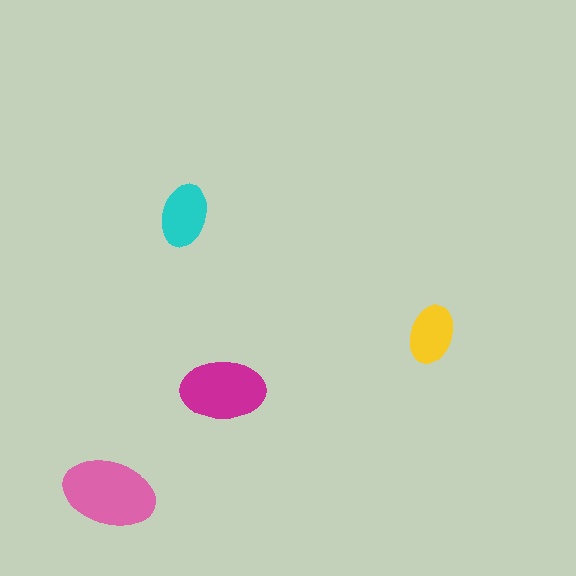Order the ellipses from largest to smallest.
the pink one, the magenta one, the cyan one, the yellow one.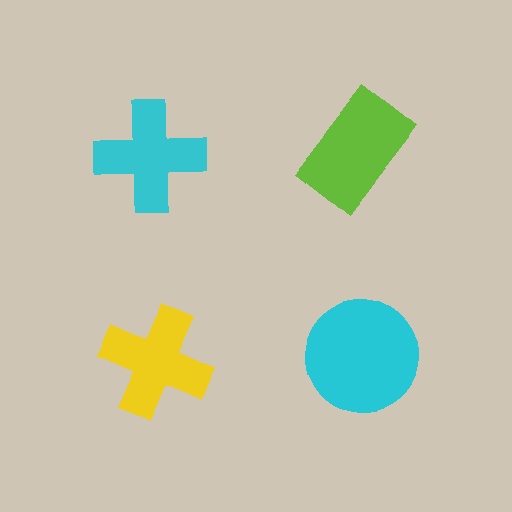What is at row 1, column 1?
A cyan cross.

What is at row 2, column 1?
A yellow cross.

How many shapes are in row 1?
2 shapes.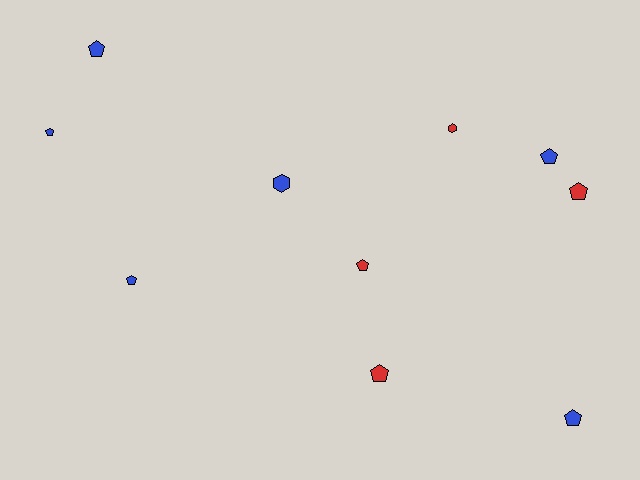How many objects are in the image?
There are 10 objects.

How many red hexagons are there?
There is 1 red hexagon.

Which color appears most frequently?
Blue, with 6 objects.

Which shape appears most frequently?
Pentagon, with 8 objects.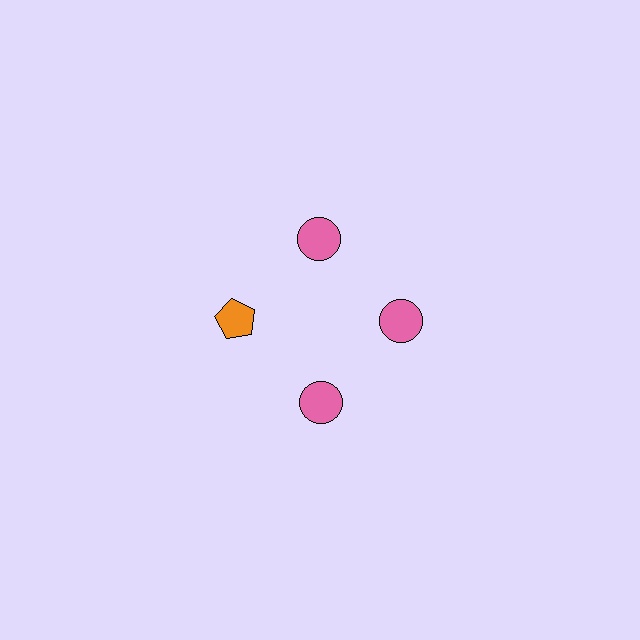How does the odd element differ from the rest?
It differs in both color (orange instead of pink) and shape (pentagon instead of circle).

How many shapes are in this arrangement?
There are 4 shapes arranged in a ring pattern.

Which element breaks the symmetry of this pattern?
The orange pentagon at roughly the 9 o'clock position breaks the symmetry. All other shapes are pink circles.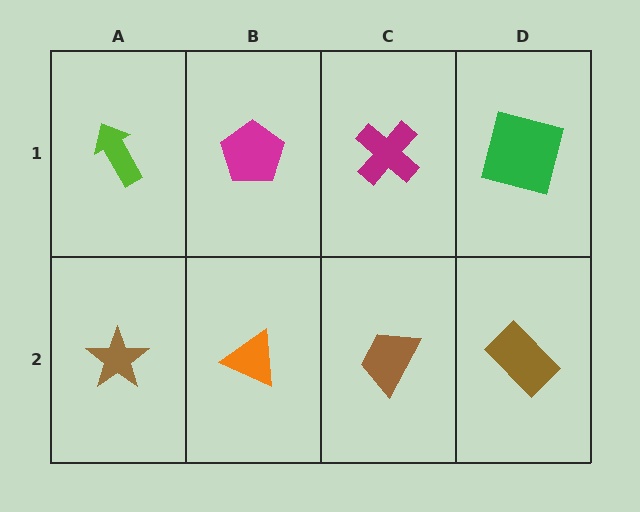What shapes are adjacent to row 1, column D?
A brown rectangle (row 2, column D), a magenta cross (row 1, column C).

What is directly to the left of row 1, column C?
A magenta pentagon.